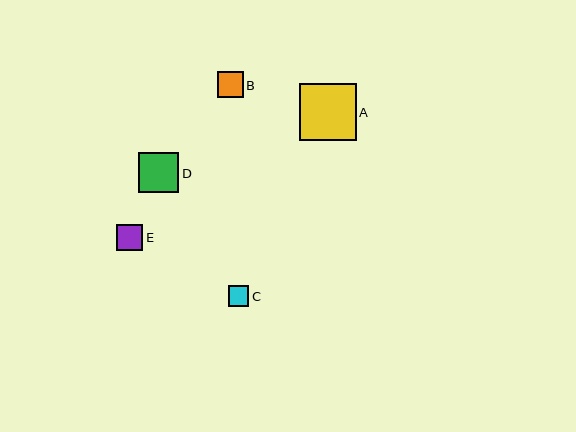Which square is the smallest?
Square C is the smallest with a size of approximately 21 pixels.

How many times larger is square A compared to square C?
Square A is approximately 2.7 times the size of square C.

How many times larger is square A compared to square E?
Square A is approximately 2.1 times the size of square E.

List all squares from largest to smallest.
From largest to smallest: A, D, E, B, C.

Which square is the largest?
Square A is the largest with a size of approximately 56 pixels.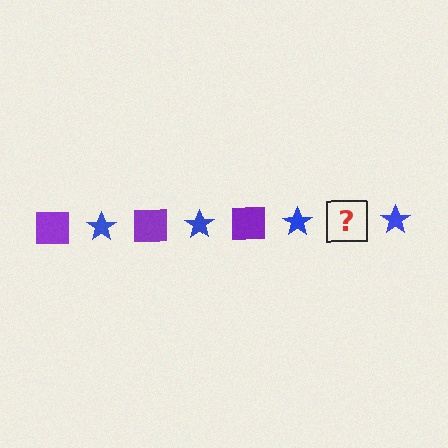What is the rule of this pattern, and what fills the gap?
The rule is that the pattern alternates between purple square and blue star. The gap should be filled with a purple square.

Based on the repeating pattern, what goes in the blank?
The blank should be a purple square.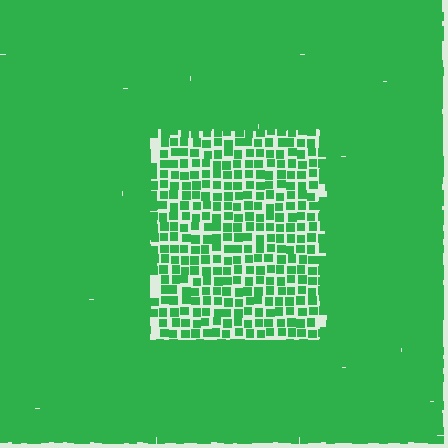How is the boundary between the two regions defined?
The boundary is defined by a change in element density (approximately 2.4x ratio). All elements are the same color, size, and shape.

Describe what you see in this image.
The image contains small green elements arranged at two different densities. A rectangle-shaped region is visible where the elements are less densely packed than the surrounding area.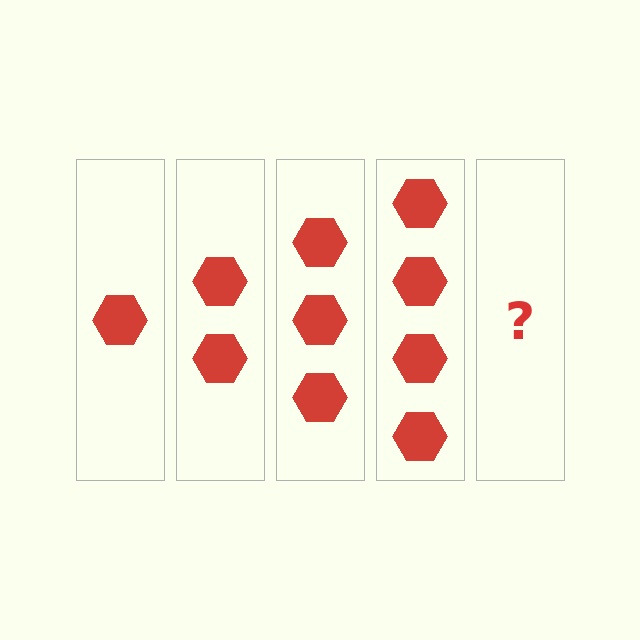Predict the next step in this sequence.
The next step is 5 hexagons.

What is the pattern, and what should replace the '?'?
The pattern is that each step adds one more hexagon. The '?' should be 5 hexagons.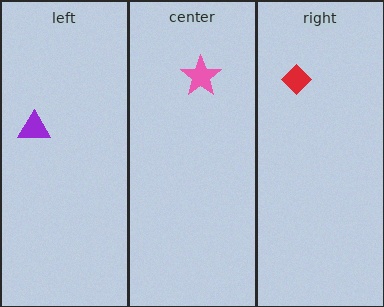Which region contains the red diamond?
The right region.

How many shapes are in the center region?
1.